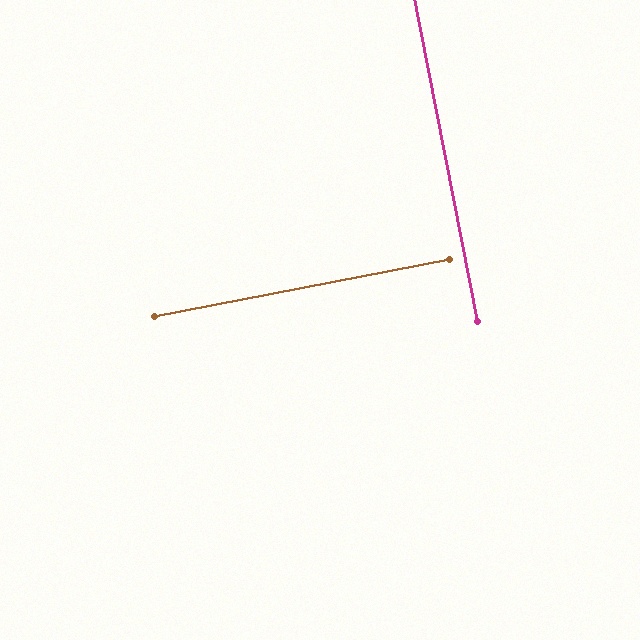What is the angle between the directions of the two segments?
Approximately 90 degrees.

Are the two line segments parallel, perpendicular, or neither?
Perpendicular — they meet at approximately 90°.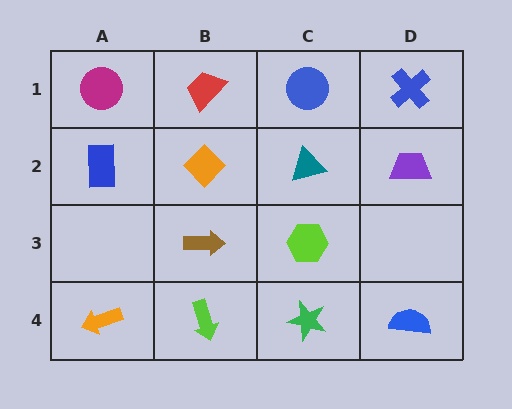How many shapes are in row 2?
4 shapes.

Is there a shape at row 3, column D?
No, that cell is empty.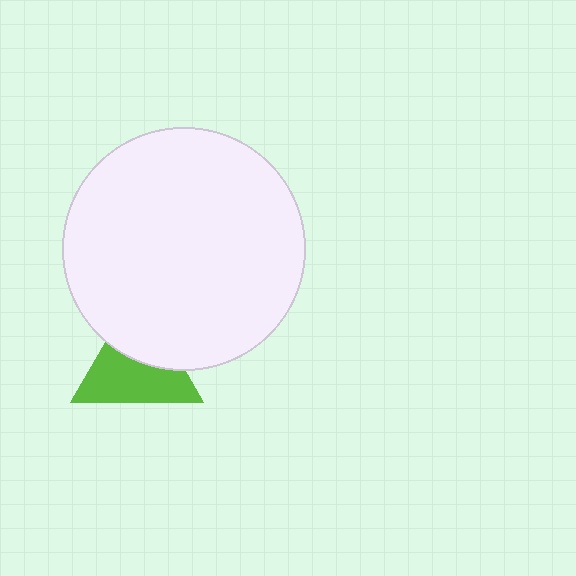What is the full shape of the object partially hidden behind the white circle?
The partially hidden object is a lime triangle.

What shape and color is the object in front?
The object in front is a white circle.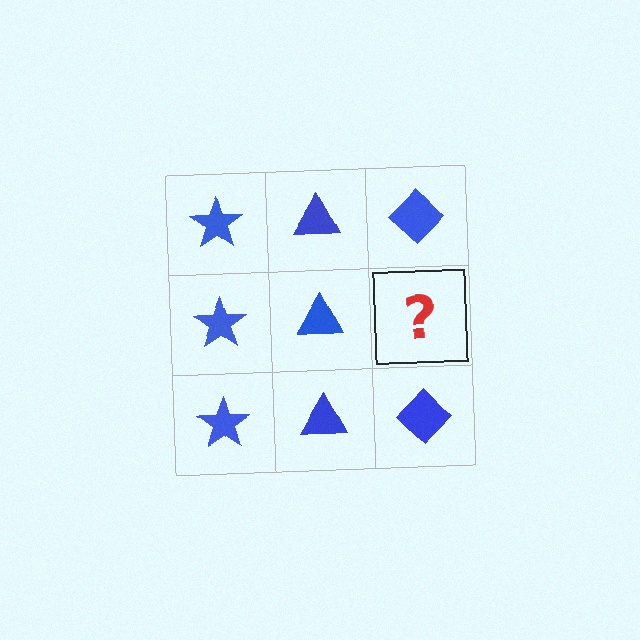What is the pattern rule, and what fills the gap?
The rule is that each column has a consistent shape. The gap should be filled with a blue diamond.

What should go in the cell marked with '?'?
The missing cell should contain a blue diamond.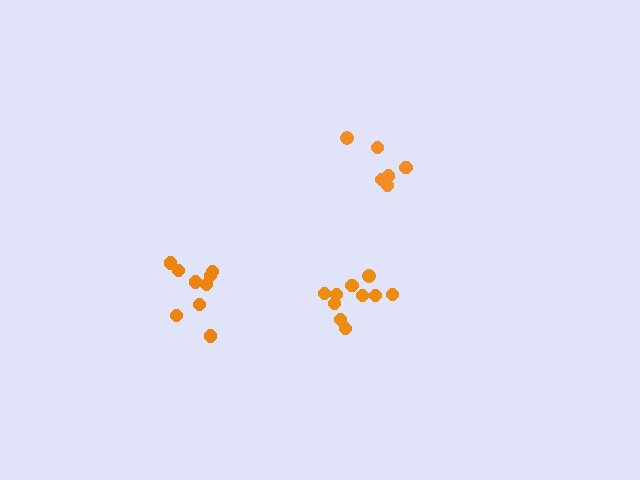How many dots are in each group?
Group 1: 10 dots, Group 2: 9 dots, Group 3: 6 dots (25 total).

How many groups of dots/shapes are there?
There are 3 groups.